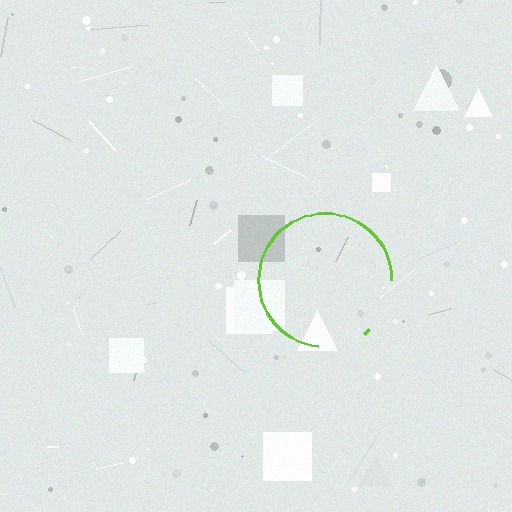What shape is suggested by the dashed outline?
The dashed outline suggests a circle.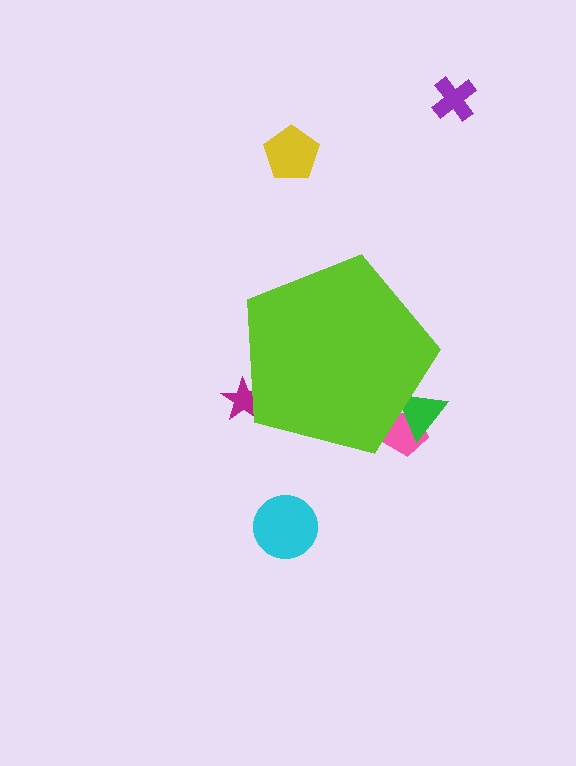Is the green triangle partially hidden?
Yes, the green triangle is partially hidden behind the lime pentagon.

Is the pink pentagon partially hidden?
Yes, the pink pentagon is partially hidden behind the lime pentagon.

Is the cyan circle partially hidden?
No, the cyan circle is fully visible.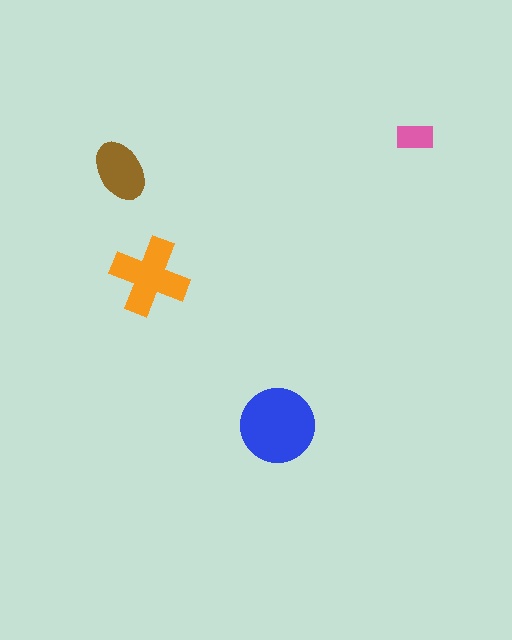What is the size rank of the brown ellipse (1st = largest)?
3rd.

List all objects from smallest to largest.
The pink rectangle, the brown ellipse, the orange cross, the blue circle.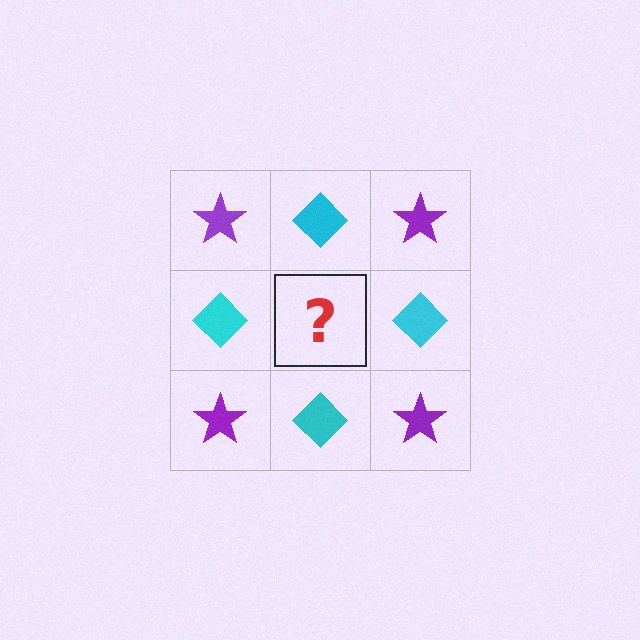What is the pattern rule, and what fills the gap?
The rule is that it alternates purple star and cyan diamond in a checkerboard pattern. The gap should be filled with a purple star.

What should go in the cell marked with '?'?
The missing cell should contain a purple star.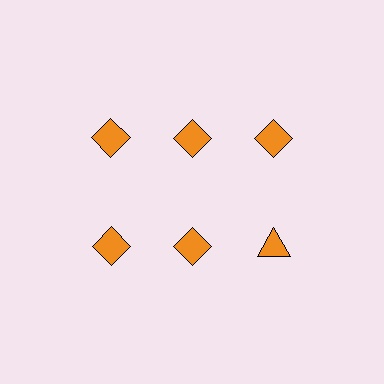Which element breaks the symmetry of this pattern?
The orange triangle in the second row, center column breaks the symmetry. All other shapes are orange diamonds.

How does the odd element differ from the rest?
It has a different shape: triangle instead of diamond.